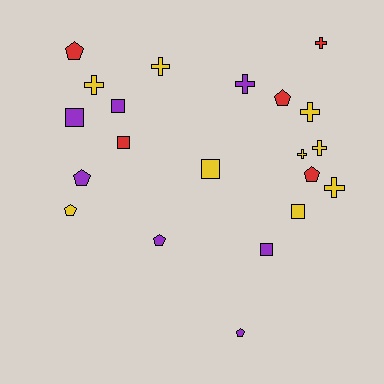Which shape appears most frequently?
Cross, with 8 objects.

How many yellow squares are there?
There are 2 yellow squares.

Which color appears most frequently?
Yellow, with 9 objects.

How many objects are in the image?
There are 21 objects.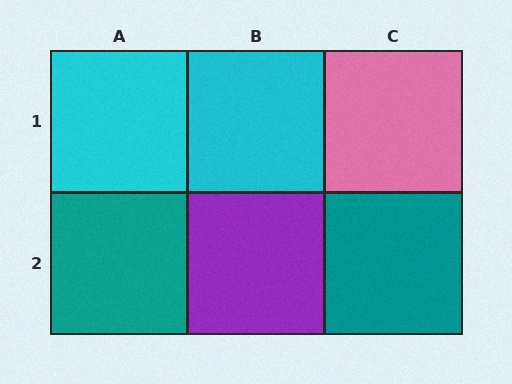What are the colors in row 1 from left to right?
Cyan, cyan, pink.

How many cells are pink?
1 cell is pink.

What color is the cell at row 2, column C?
Teal.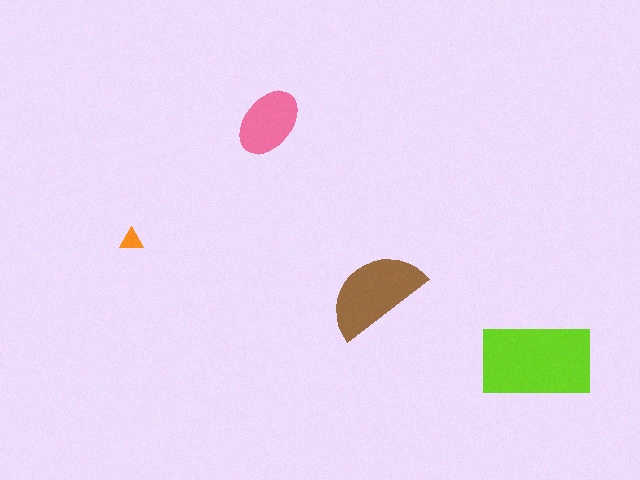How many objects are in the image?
There are 4 objects in the image.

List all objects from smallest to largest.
The orange triangle, the pink ellipse, the brown semicircle, the lime rectangle.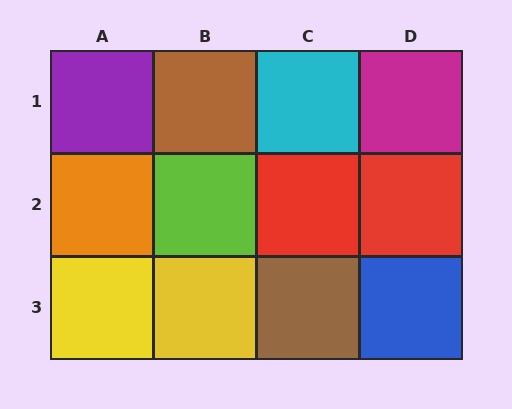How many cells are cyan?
1 cell is cyan.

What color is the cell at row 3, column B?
Yellow.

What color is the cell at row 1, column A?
Purple.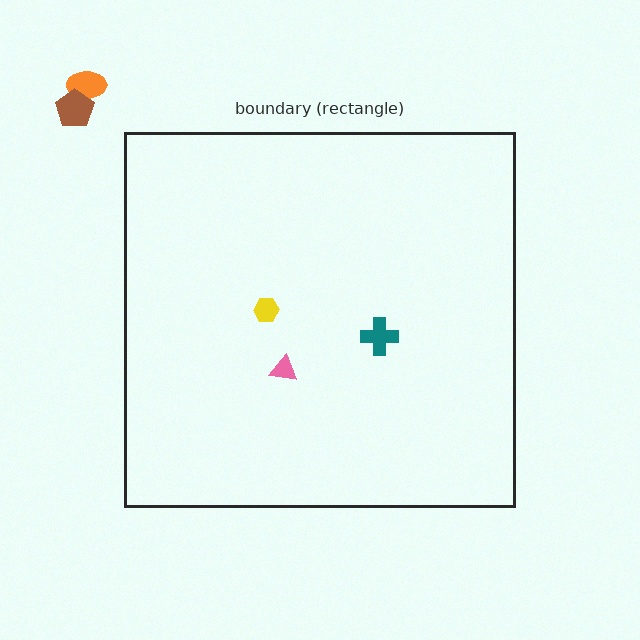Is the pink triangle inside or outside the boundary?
Inside.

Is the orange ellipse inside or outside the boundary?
Outside.